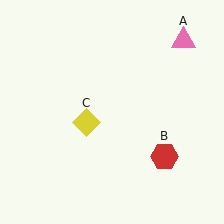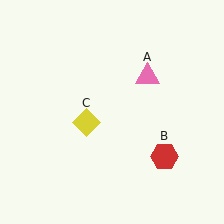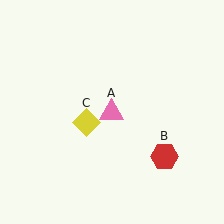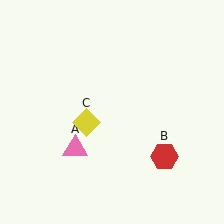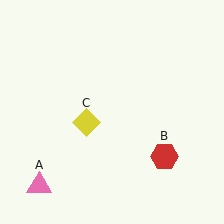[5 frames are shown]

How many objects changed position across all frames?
1 object changed position: pink triangle (object A).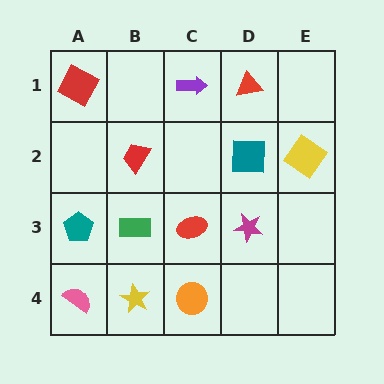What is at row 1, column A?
A red square.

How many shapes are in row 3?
4 shapes.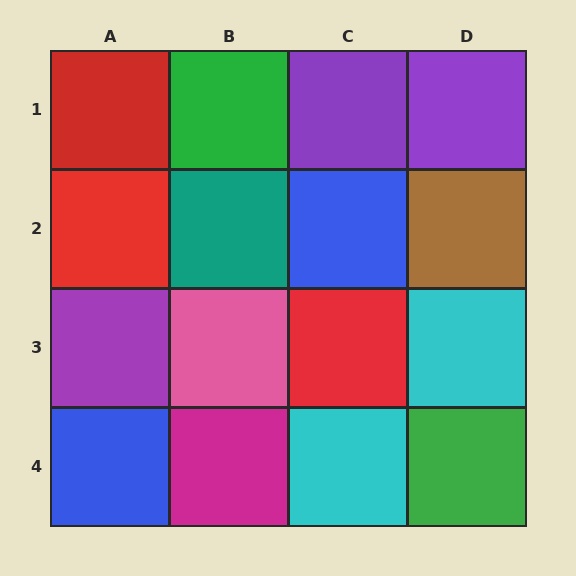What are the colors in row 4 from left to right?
Blue, magenta, cyan, green.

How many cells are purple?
3 cells are purple.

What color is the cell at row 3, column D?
Cyan.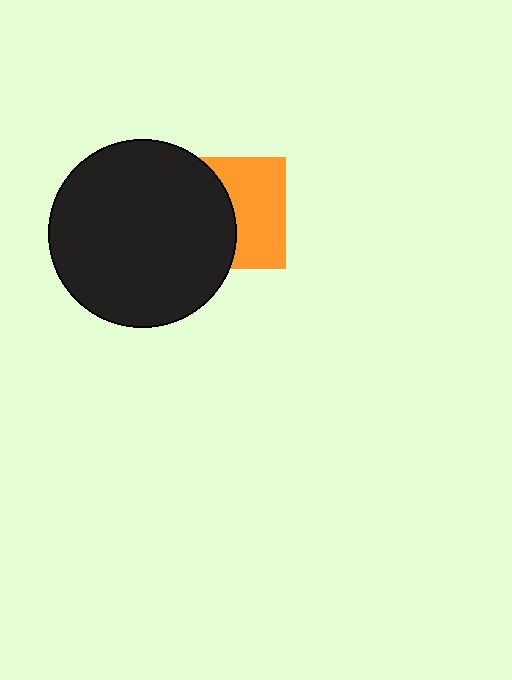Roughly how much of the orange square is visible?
About half of it is visible (roughly 51%).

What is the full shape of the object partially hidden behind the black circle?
The partially hidden object is an orange square.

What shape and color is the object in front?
The object in front is a black circle.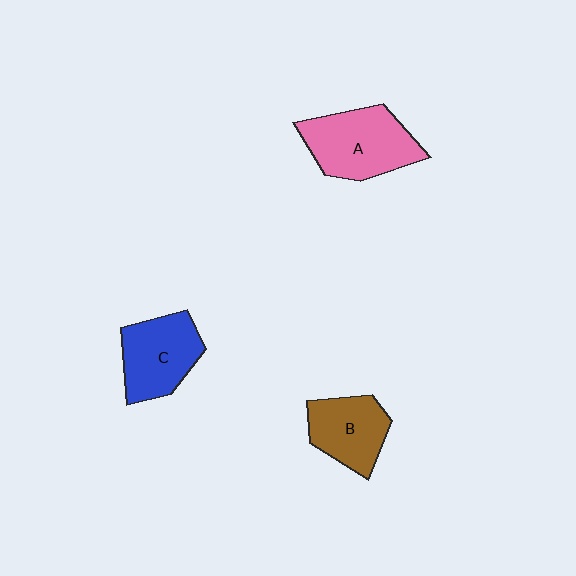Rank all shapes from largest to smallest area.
From largest to smallest: A (pink), C (blue), B (brown).